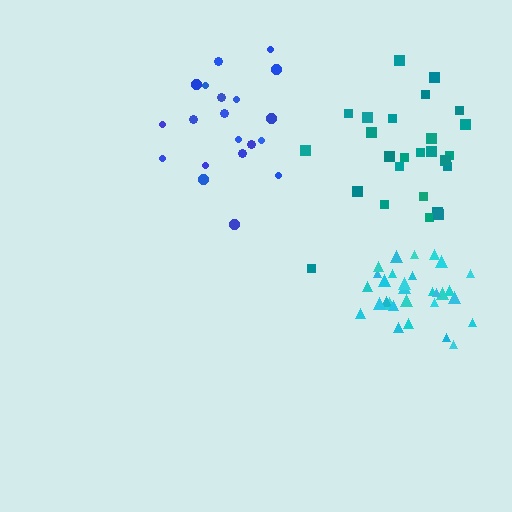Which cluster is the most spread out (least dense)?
Blue.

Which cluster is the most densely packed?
Cyan.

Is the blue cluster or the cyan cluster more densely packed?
Cyan.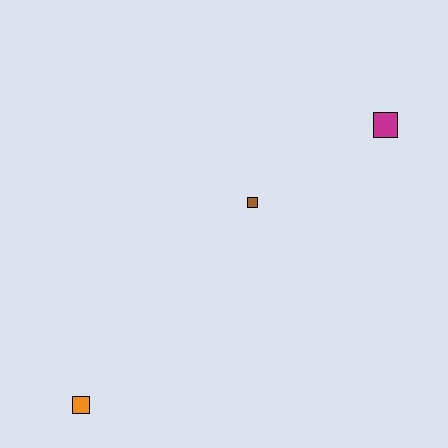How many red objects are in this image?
There are no red objects.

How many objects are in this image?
There are 3 objects.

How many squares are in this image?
There are 3 squares.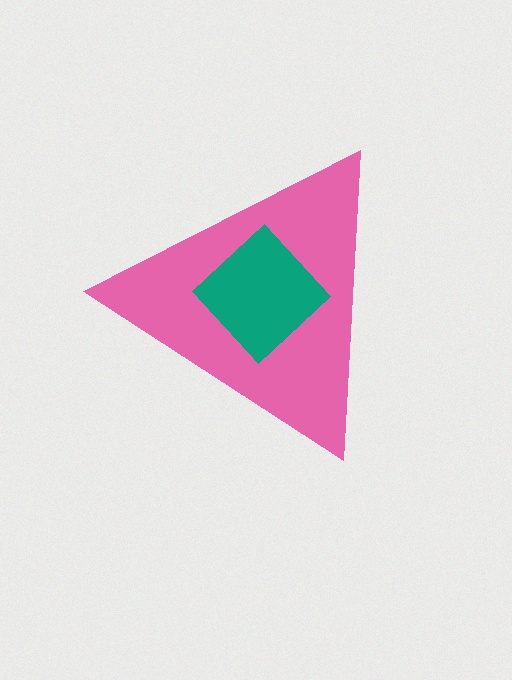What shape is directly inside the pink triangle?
The teal diamond.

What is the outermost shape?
The pink triangle.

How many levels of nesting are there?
2.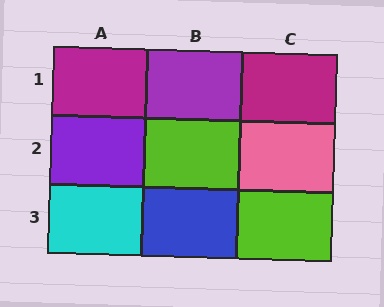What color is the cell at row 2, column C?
Pink.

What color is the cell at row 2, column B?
Lime.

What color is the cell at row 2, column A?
Purple.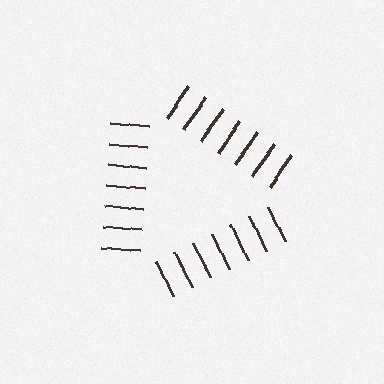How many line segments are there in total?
21 — 7 along each of the 3 edges.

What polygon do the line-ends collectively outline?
An illusory triangle — the line segments terminate on its edges but no continuous stroke is drawn.